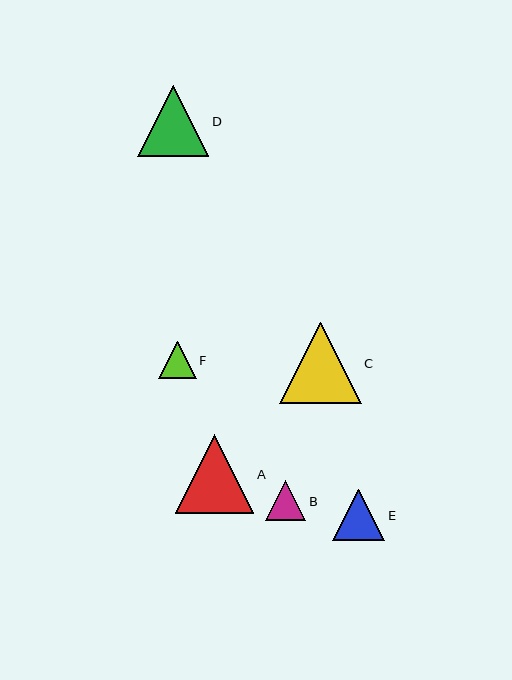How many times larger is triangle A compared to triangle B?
Triangle A is approximately 1.9 times the size of triangle B.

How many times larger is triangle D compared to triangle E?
Triangle D is approximately 1.4 times the size of triangle E.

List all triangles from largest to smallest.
From largest to smallest: C, A, D, E, B, F.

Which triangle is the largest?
Triangle C is the largest with a size of approximately 81 pixels.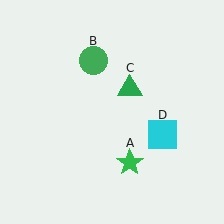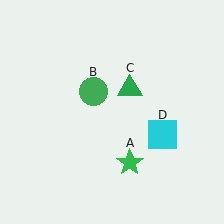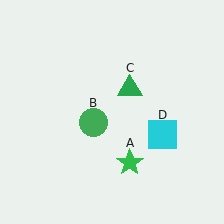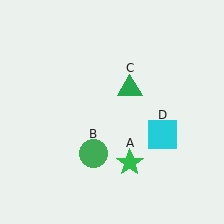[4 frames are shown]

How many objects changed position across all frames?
1 object changed position: green circle (object B).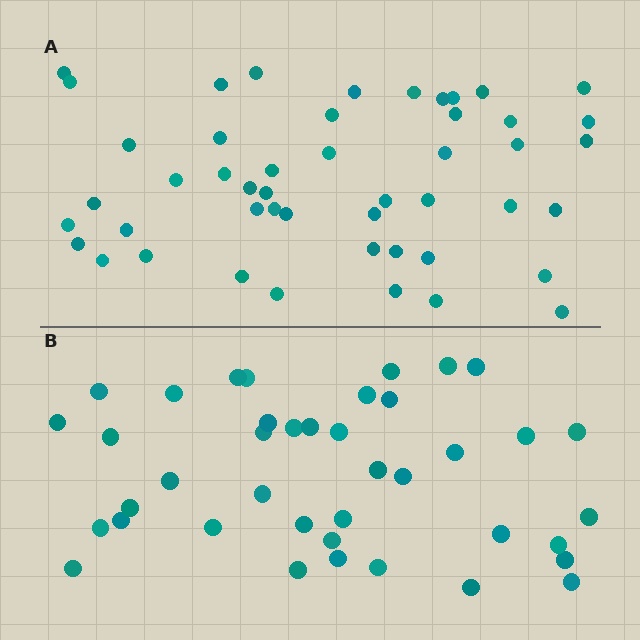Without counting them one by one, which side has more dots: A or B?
Region A (the top region) has more dots.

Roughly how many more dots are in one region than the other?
Region A has roughly 8 or so more dots than region B.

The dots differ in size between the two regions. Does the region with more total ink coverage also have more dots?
No. Region B has more total ink coverage because its dots are larger, but region A actually contains more individual dots. Total area can be misleading — the number of items is what matters here.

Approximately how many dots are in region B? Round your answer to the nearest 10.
About 40 dots.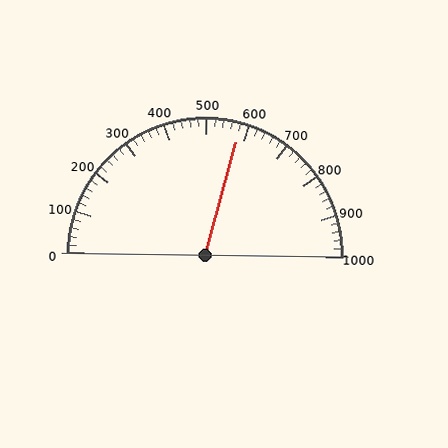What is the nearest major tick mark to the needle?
The nearest major tick mark is 600.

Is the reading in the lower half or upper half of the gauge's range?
The reading is in the upper half of the range (0 to 1000).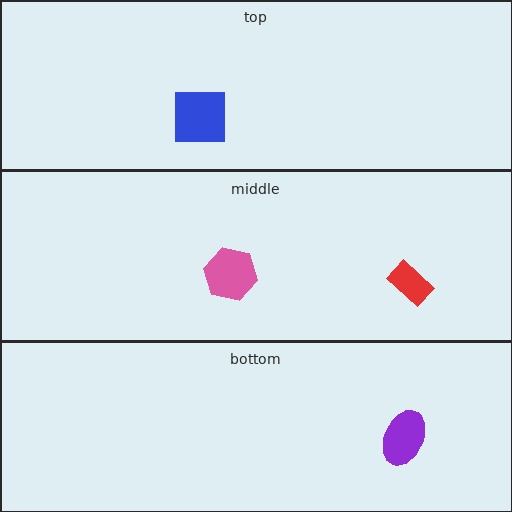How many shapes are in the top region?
1.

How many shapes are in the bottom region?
1.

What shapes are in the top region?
The blue square.